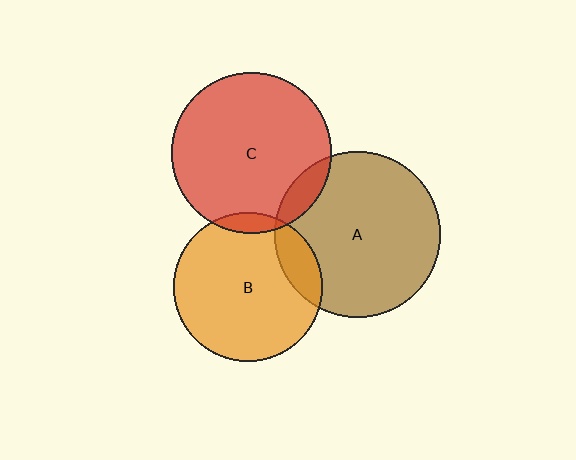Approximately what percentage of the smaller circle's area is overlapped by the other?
Approximately 5%.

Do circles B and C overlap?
Yes.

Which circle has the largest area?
Circle A (brown).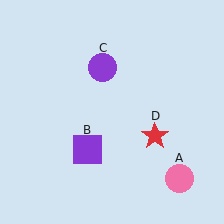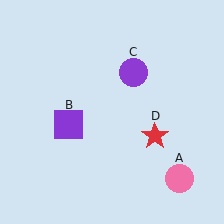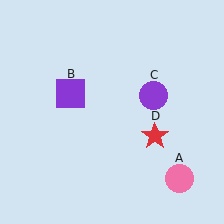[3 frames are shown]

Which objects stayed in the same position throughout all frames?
Pink circle (object A) and red star (object D) remained stationary.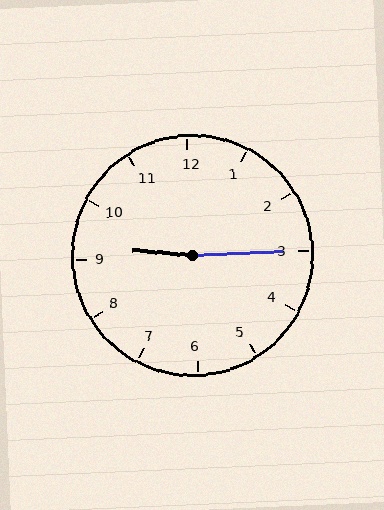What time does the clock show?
9:15.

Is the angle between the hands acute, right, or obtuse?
It is obtuse.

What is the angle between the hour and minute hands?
Approximately 172 degrees.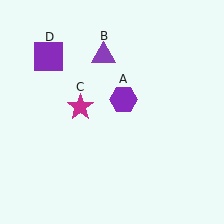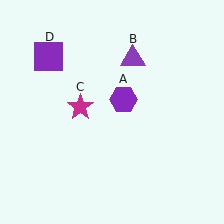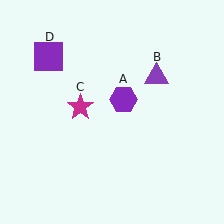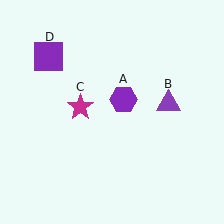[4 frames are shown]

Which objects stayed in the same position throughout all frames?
Purple hexagon (object A) and magenta star (object C) and purple square (object D) remained stationary.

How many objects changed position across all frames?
1 object changed position: purple triangle (object B).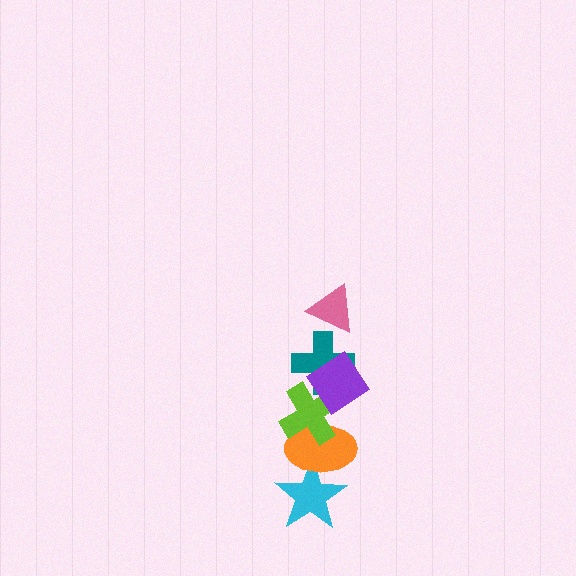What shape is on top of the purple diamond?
The pink triangle is on top of the purple diamond.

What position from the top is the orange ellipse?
The orange ellipse is 5th from the top.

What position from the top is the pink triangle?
The pink triangle is 1st from the top.